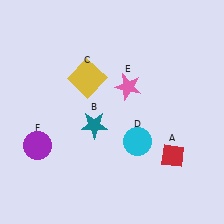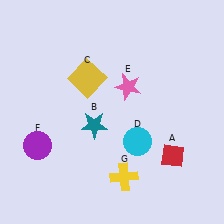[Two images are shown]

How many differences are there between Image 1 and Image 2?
There is 1 difference between the two images.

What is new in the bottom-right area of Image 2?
A yellow cross (G) was added in the bottom-right area of Image 2.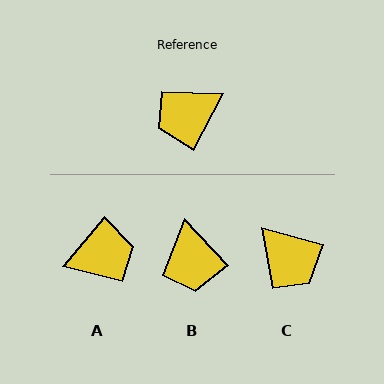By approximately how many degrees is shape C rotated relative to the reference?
Approximately 102 degrees counter-clockwise.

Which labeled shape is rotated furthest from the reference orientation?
A, about 167 degrees away.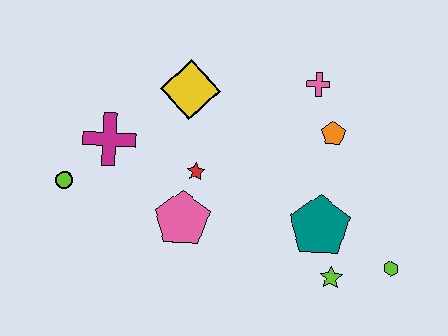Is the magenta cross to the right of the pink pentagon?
No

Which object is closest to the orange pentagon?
The pink cross is closest to the orange pentagon.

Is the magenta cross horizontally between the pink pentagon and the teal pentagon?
No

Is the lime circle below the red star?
Yes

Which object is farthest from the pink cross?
The lime circle is farthest from the pink cross.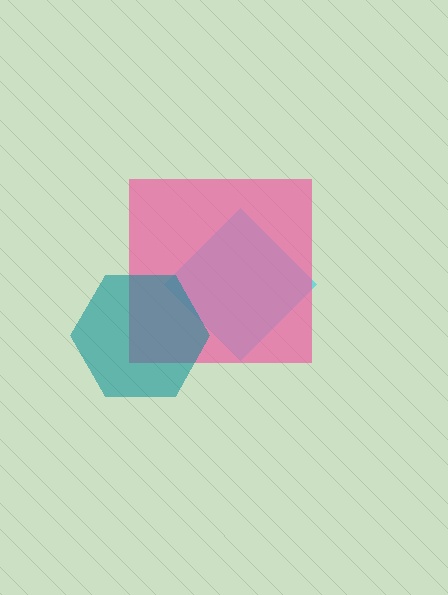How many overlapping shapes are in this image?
There are 3 overlapping shapes in the image.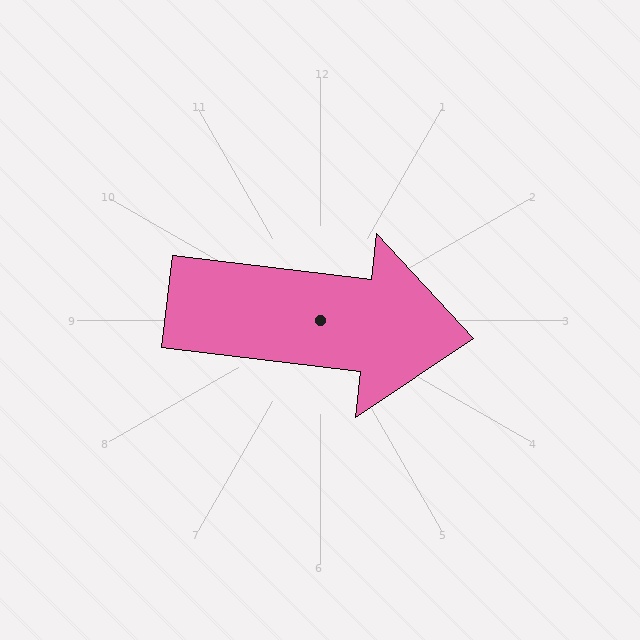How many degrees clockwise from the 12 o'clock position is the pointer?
Approximately 97 degrees.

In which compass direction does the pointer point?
East.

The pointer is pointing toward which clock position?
Roughly 3 o'clock.